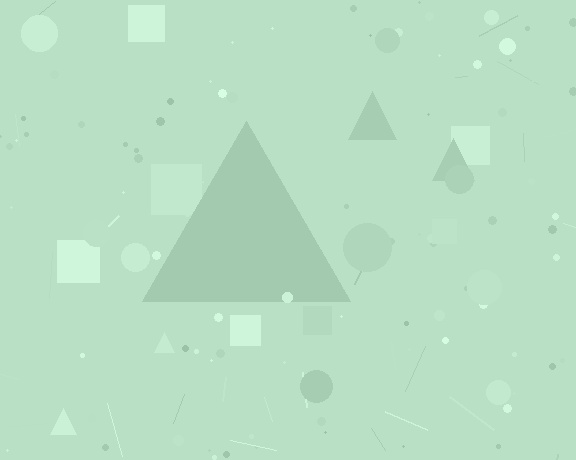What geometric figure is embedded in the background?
A triangle is embedded in the background.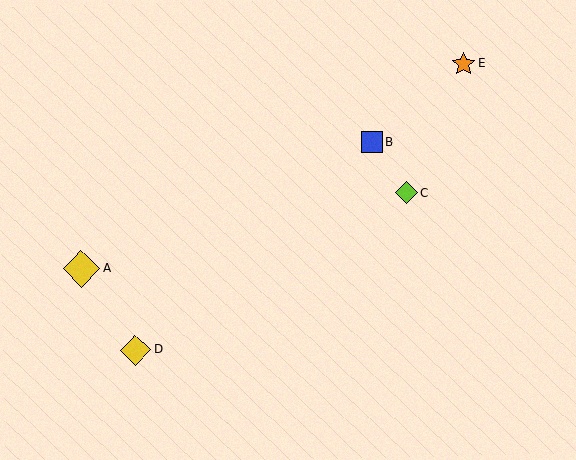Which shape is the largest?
The yellow diamond (labeled A) is the largest.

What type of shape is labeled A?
Shape A is a yellow diamond.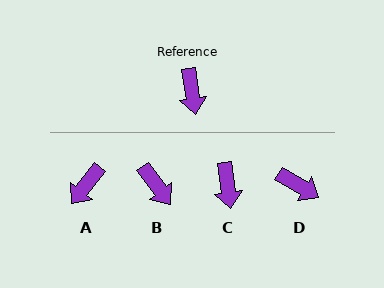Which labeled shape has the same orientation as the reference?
C.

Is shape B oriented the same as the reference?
No, it is off by about 29 degrees.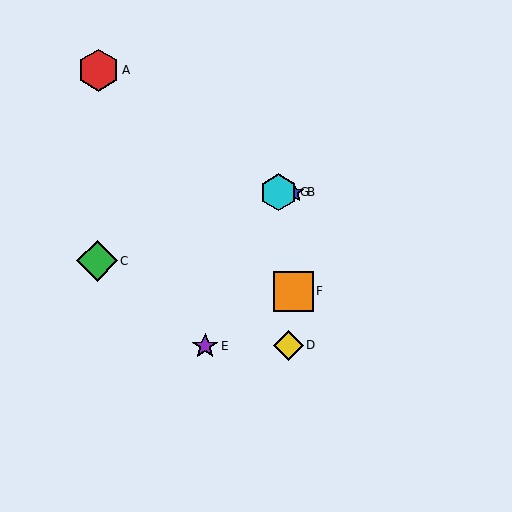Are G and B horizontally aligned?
Yes, both are at y≈192.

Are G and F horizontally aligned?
No, G is at y≈192 and F is at y≈291.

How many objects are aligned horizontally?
2 objects (B, G) are aligned horizontally.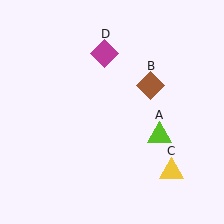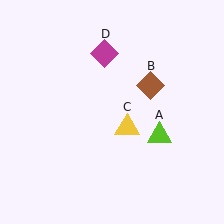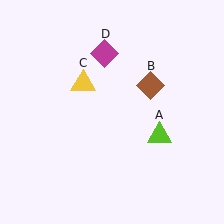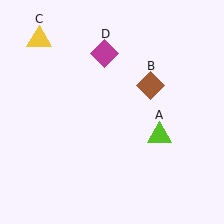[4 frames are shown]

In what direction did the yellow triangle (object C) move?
The yellow triangle (object C) moved up and to the left.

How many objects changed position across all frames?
1 object changed position: yellow triangle (object C).